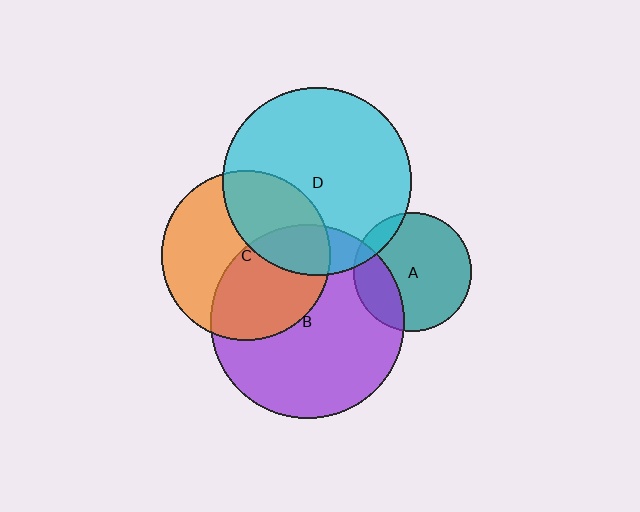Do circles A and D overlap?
Yes.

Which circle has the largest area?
Circle B (purple).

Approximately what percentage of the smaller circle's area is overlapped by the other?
Approximately 10%.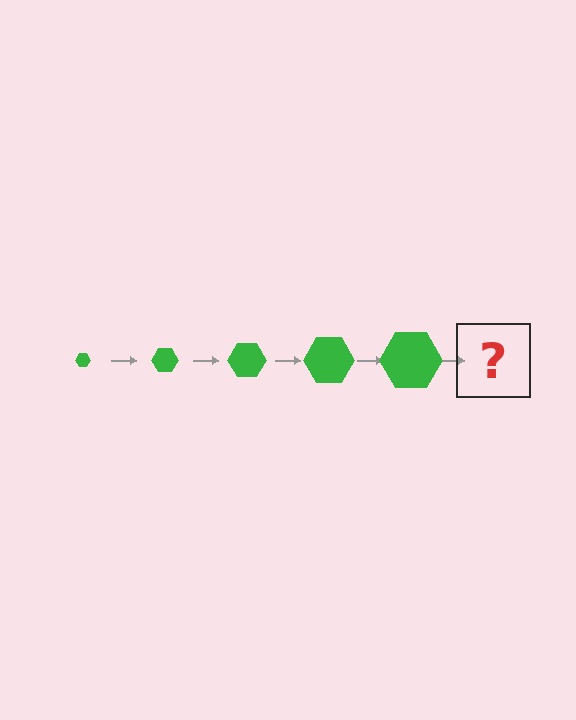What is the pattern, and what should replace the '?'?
The pattern is that the hexagon gets progressively larger each step. The '?' should be a green hexagon, larger than the previous one.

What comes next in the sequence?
The next element should be a green hexagon, larger than the previous one.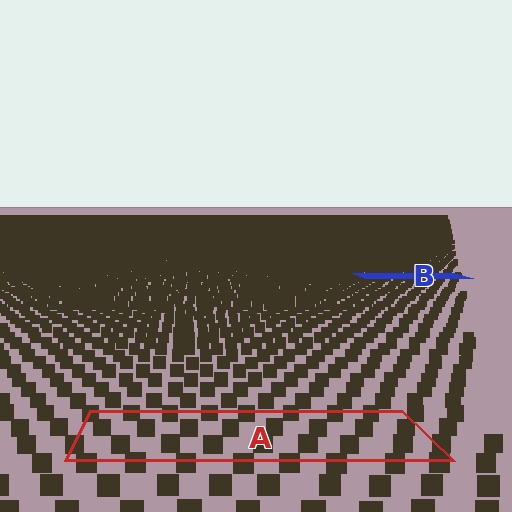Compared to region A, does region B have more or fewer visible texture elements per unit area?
Region B has more texture elements per unit area — they are packed more densely because it is farther away.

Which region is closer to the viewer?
Region A is closer. The texture elements there are larger and more spread out.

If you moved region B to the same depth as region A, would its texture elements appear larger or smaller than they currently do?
They would appear larger. At a closer depth, the same texture elements are projected at a bigger on-screen size.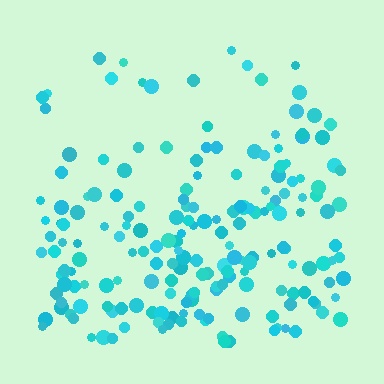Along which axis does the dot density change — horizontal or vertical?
Vertical.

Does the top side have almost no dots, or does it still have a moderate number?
Still a moderate number, just noticeably fewer than the bottom.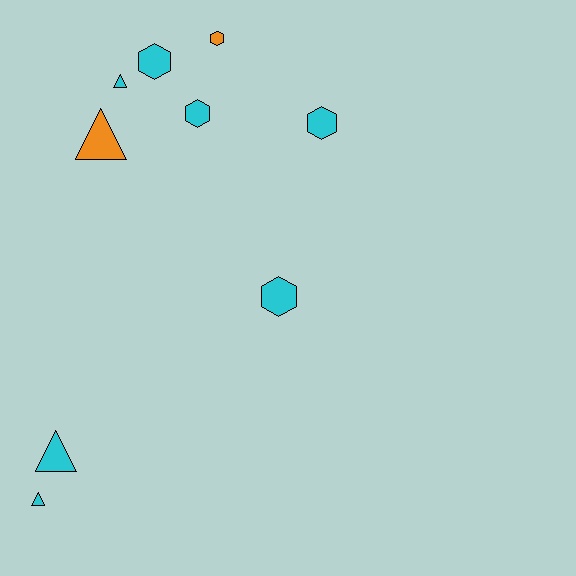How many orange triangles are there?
There is 1 orange triangle.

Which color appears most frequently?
Cyan, with 7 objects.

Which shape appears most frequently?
Hexagon, with 5 objects.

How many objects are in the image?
There are 9 objects.